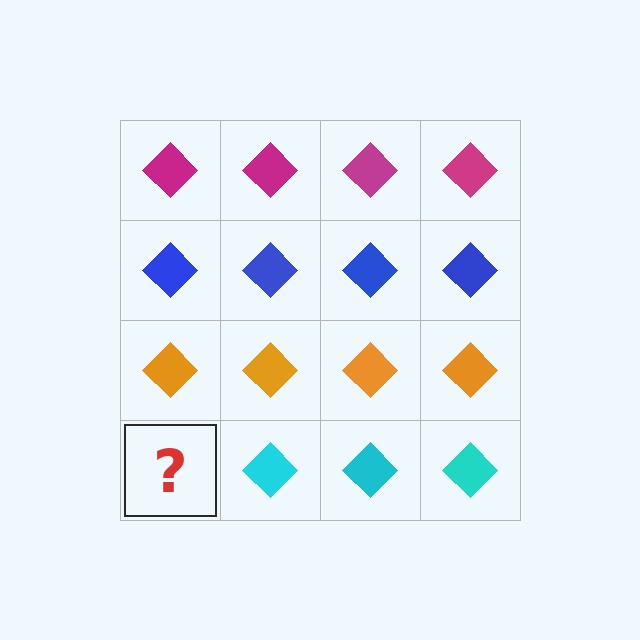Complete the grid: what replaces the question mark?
The question mark should be replaced with a cyan diamond.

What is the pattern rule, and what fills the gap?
The rule is that each row has a consistent color. The gap should be filled with a cyan diamond.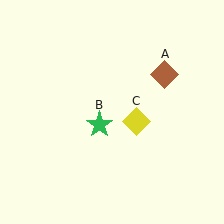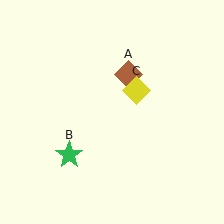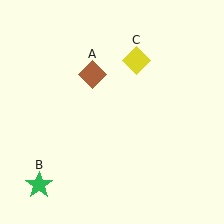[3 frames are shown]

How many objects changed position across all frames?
3 objects changed position: brown diamond (object A), green star (object B), yellow diamond (object C).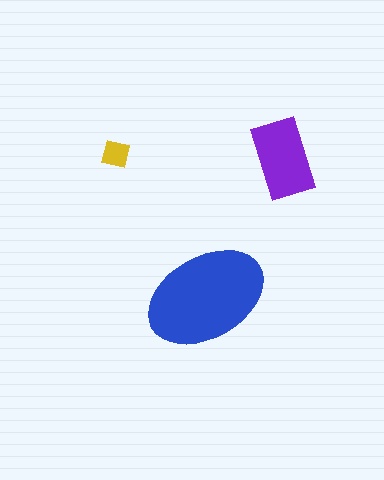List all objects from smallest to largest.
The yellow square, the purple rectangle, the blue ellipse.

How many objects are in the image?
There are 3 objects in the image.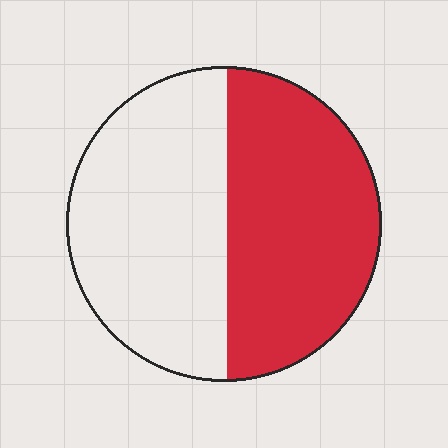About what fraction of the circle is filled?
About one half (1/2).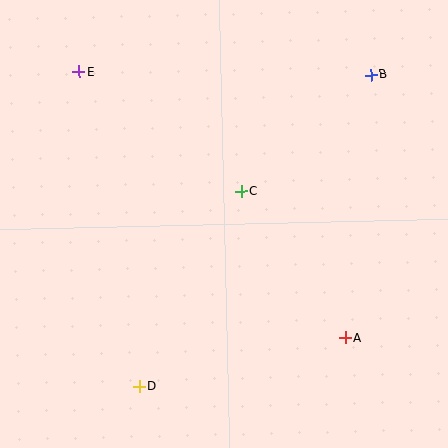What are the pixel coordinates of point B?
Point B is at (371, 75).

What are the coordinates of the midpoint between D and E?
The midpoint between D and E is at (109, 229).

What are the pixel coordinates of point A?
Point A is at (345, 338).